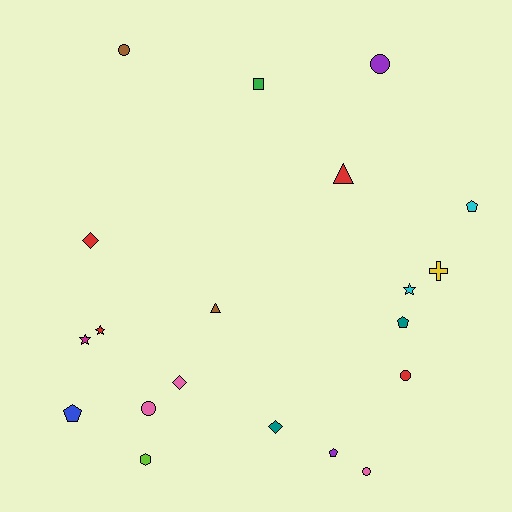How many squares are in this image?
There is 1 square.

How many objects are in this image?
There are 20 objects.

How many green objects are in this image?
There is 1 green object.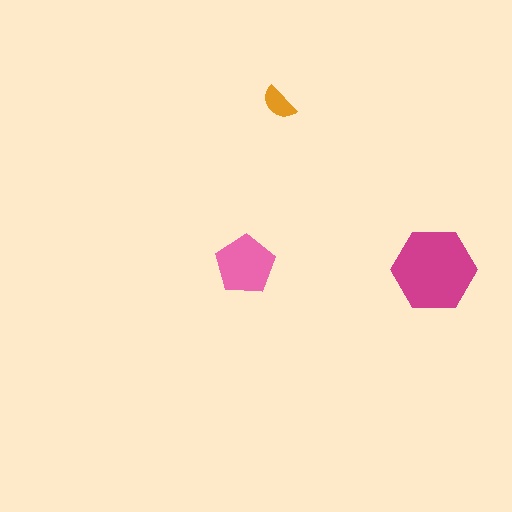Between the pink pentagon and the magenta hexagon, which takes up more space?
The magenta hexagon.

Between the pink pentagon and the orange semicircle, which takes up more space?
The pink pentagon.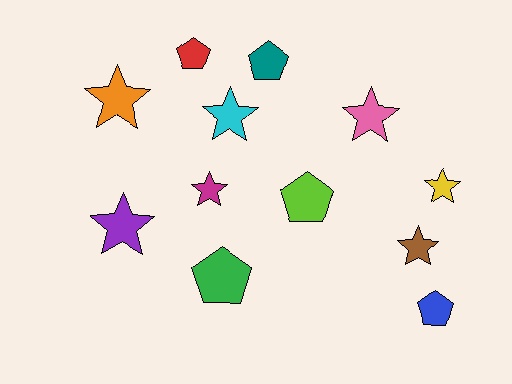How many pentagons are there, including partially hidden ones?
There are 5 pentagons.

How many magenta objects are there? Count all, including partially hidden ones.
There is 1 magenta object.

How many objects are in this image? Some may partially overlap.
There are 12 objects.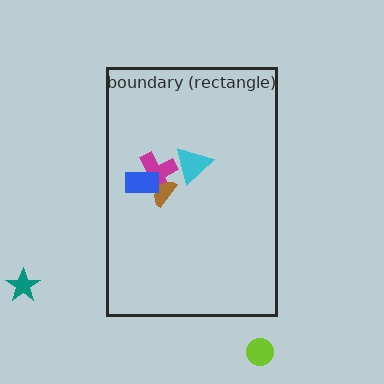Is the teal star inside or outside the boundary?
Outside.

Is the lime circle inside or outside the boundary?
Outside.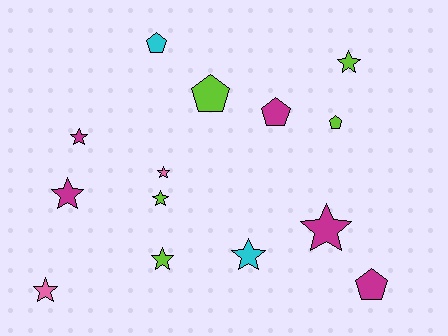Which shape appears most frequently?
Star, with 9 objects.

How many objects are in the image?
There are 14 objects.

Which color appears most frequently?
Lime, with 5 objects.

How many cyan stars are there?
There is 1 cyan star.